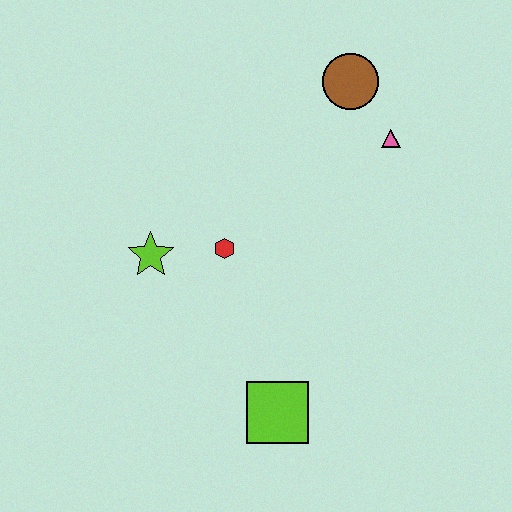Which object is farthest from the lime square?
The brown circle is farthest from the lime square.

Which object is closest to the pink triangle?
The brown circle is closest to the pink triangle.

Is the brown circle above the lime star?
Yes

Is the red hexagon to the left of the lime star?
No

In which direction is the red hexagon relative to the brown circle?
The red hexagon is below the brown circle.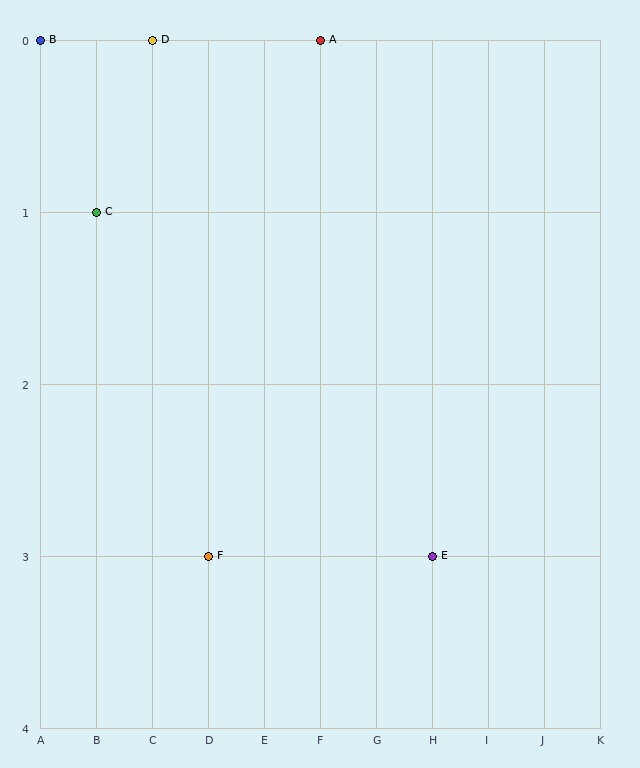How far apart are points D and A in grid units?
Points D and A are 3 columns apart.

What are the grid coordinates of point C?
Point C is at grid coordinates (B, 1).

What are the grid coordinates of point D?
Point D is at grid coordinates (C, 0).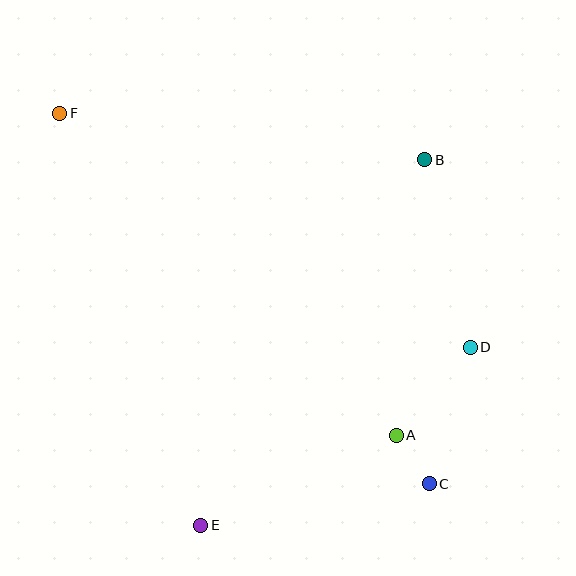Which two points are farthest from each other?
Points C and F are farthest from each other.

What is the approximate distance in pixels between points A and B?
The distance between A and B is approximately 277 pixels.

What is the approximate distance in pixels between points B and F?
The distance between B and F is approximately 368 pixels.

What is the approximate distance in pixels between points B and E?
The distance between B and E is approximately 429 pixels.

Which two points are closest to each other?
Points A and C are closest to each other.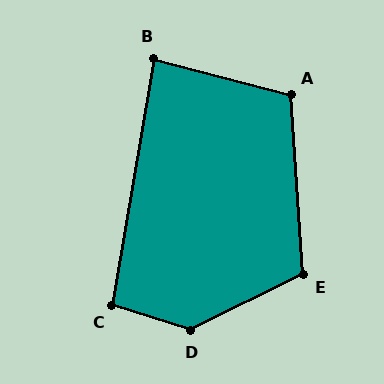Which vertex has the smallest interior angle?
B, at approximately 85 degrees.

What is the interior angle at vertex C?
Approximately 98 degrees (obtuse).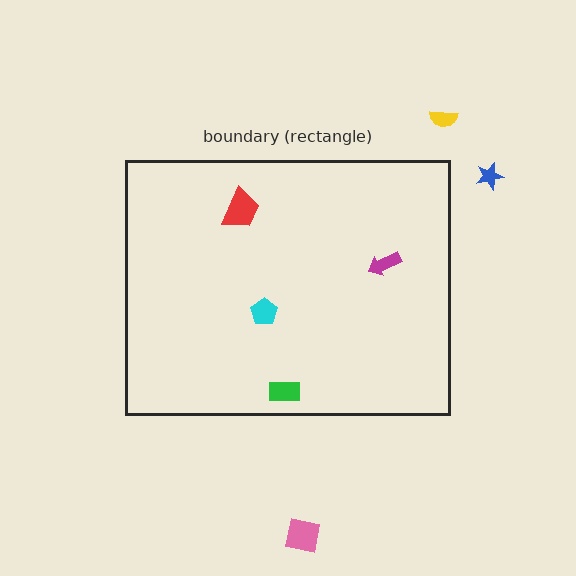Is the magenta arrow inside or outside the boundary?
Inside.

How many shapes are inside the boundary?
4 inside, 3 outside.